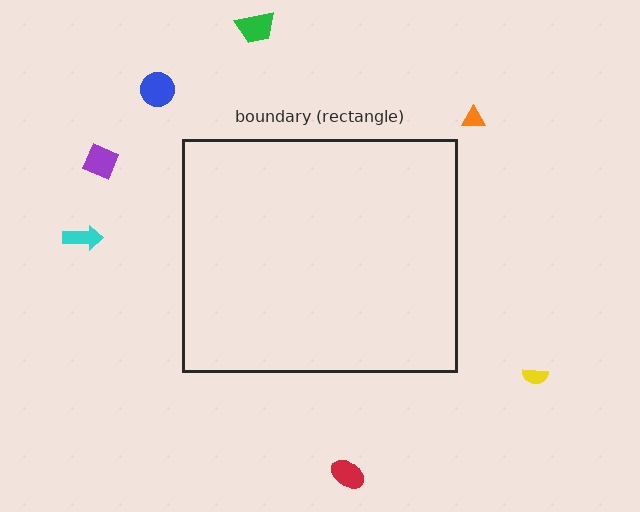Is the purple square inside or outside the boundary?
Outside.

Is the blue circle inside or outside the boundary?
Outside.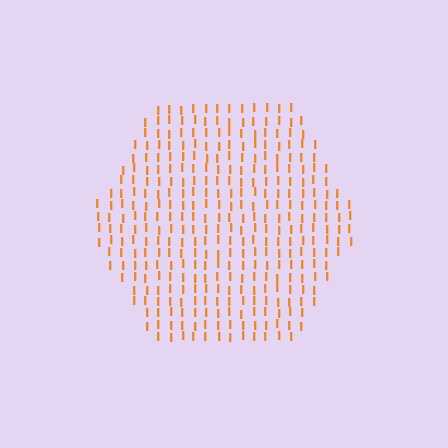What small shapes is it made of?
It is made of small letter I's.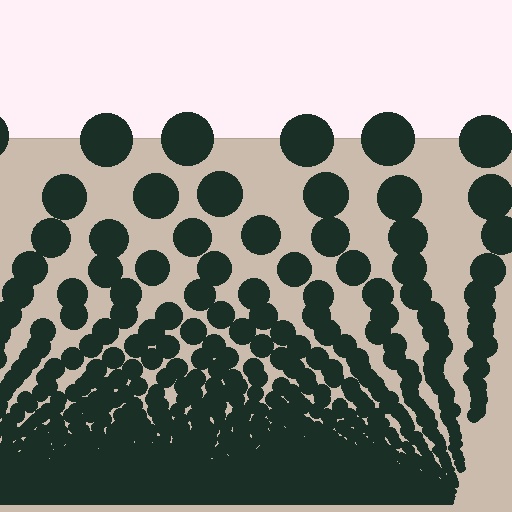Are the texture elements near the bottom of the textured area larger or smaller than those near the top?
Smaller. The gradient is inverted — elements near the bottom are smaller and denser.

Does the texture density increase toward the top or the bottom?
Density increases toward the bottom.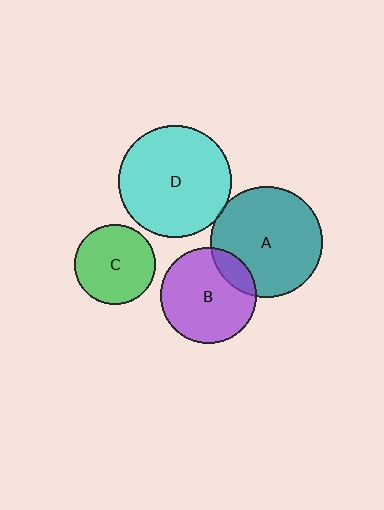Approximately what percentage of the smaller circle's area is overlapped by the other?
Approximately 5%.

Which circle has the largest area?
Circle D (cyan).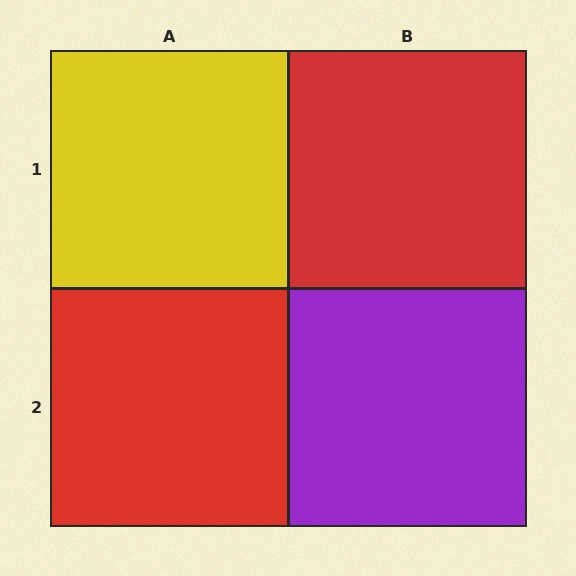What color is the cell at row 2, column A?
Red.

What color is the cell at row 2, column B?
Purple.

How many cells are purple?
1 cell is purple.